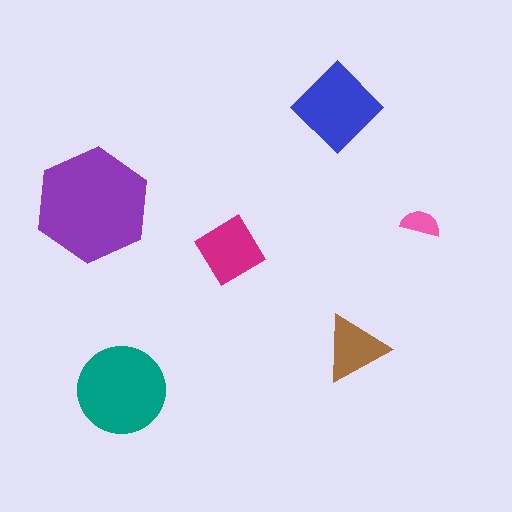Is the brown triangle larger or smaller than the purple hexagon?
Smaller.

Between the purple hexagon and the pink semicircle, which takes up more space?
The purple hexagon.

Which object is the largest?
The purple hexagon.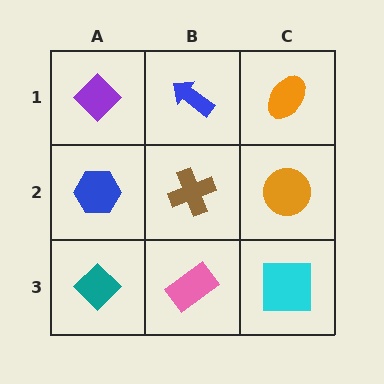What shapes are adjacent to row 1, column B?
A brown cross (row 2, column B), a purple diamond (row 1, column A), an orange ellipse (row 1, column C).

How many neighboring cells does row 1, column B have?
3.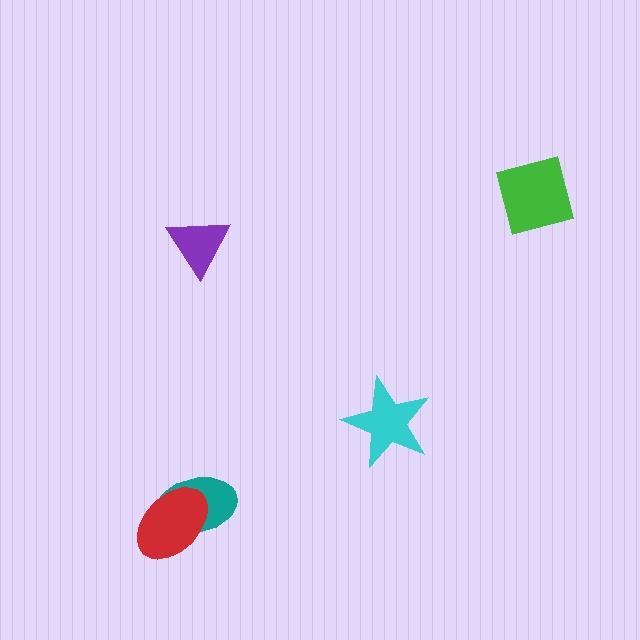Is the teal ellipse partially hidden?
Yes, it is partially covered by another shape.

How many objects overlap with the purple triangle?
0 objects overlap with the purple triangle.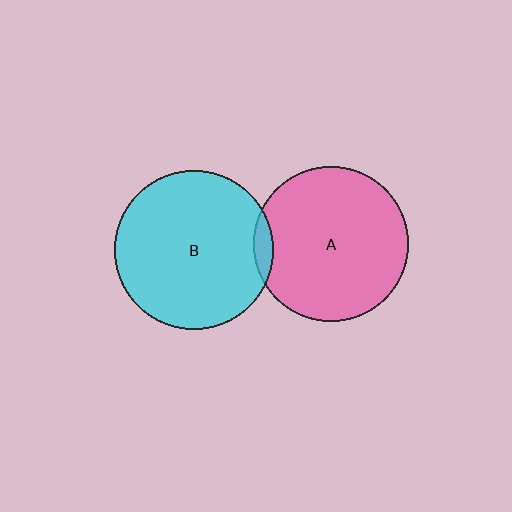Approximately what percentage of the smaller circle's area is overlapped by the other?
Approximately 5%.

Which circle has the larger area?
Circle B (cyan).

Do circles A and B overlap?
Yes.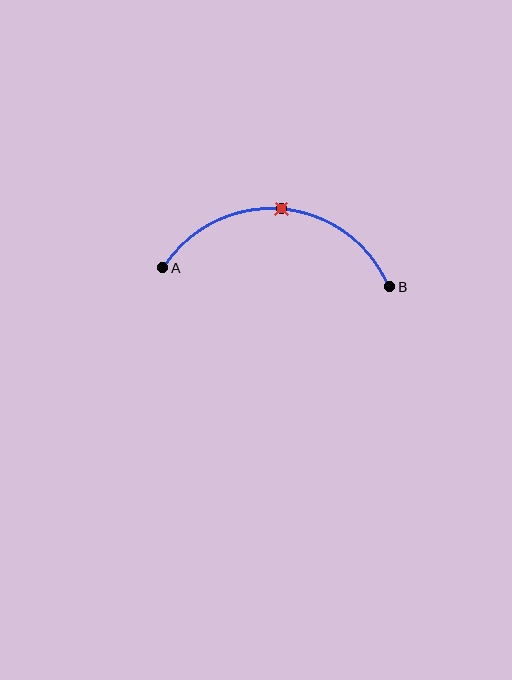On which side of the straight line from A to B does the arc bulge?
The arc bulges above the straight line connecting A and B.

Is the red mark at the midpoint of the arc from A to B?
Yes. The red mark lies on the arc at equal arc-length from both A and B — it is the arc midpoint.